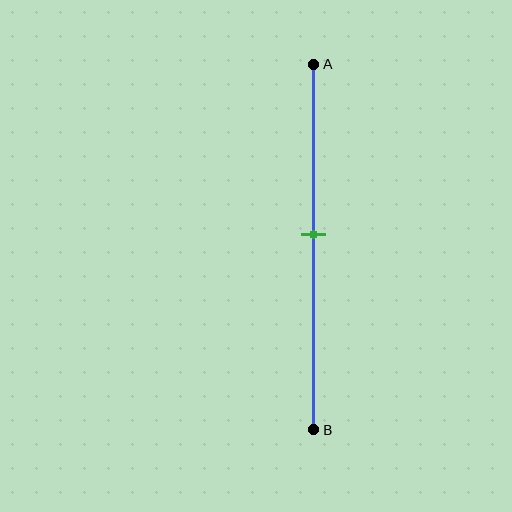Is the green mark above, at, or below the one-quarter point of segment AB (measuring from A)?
The green mark is below the one-quarter point of segment AB.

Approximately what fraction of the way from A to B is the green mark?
The green mark is approximately 45% of the way from A to B.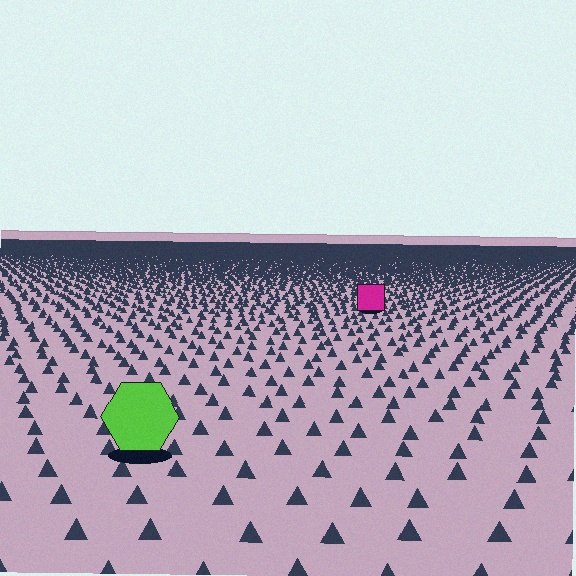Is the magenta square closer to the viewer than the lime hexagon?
No. The lime hexagon is closer — you can tell from the texture gradient: the ground texture is coarser near it.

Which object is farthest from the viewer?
The magenta square is farthest from the viewer. It appears smaller and the ground texture around it is denser.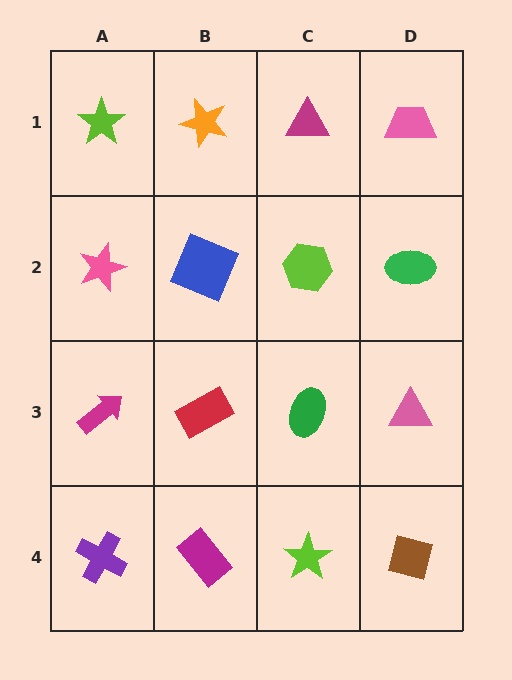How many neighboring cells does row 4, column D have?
2.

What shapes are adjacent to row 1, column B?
A blue square (row 2, column B), a lime star (row 1, column A), a magenta triangle (row 1, column C).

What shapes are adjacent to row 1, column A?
A pink star (row 2, column A), an orange star (row 1, column B).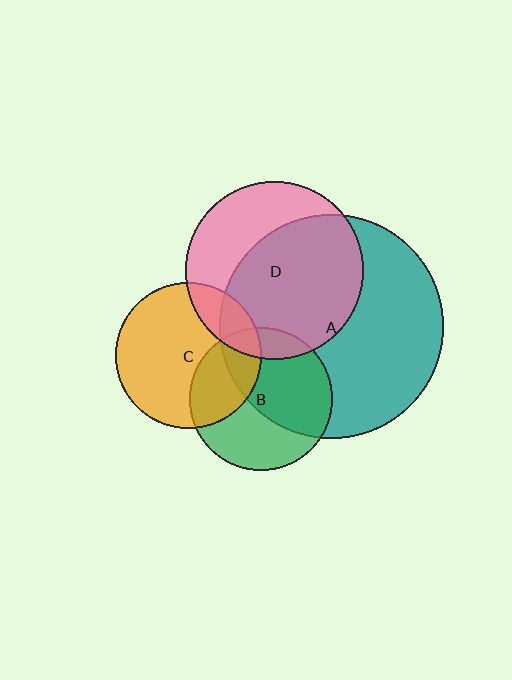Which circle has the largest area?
Circle A (teal).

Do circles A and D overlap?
Yes.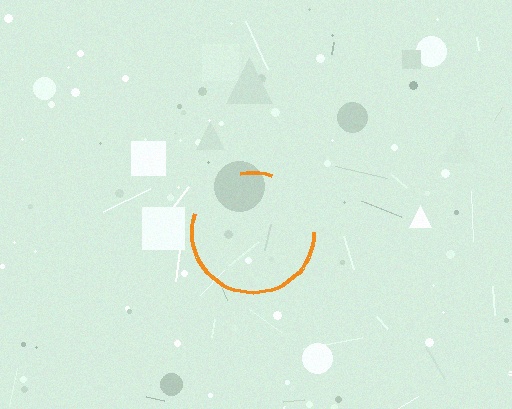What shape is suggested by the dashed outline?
The dashed outline suggests a circle.